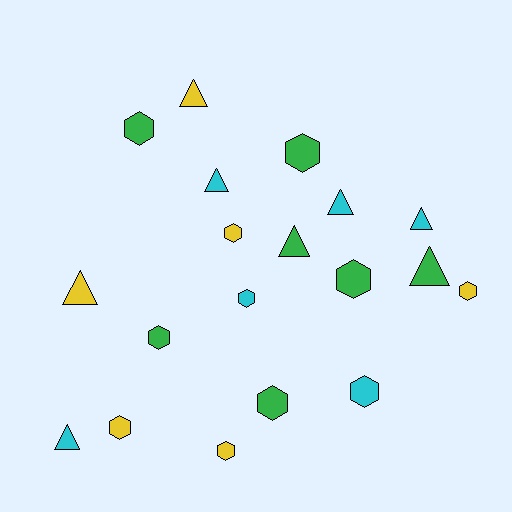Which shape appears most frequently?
Hexagon, with 11 objects.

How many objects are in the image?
There are 19 objects.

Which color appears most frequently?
Green, with 7 objects.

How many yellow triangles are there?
There are 2 yellow triangles.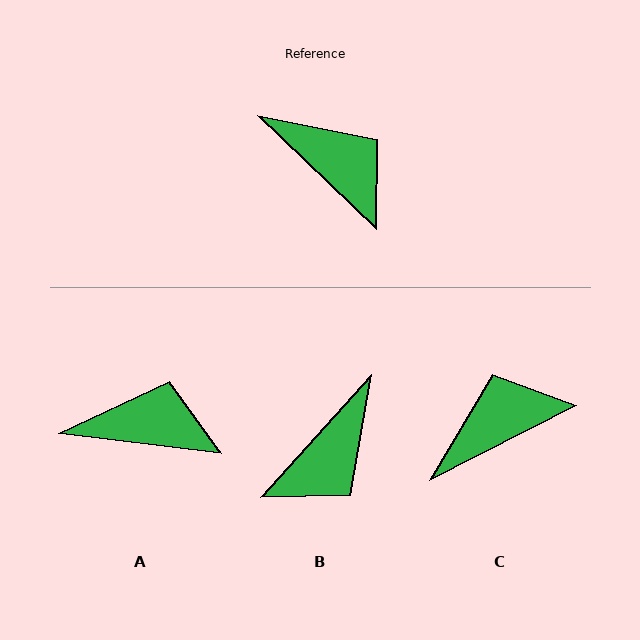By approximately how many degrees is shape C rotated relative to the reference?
Approximately 71 degrees counter-clockwise.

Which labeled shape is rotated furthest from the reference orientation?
B, about 88 degrees away.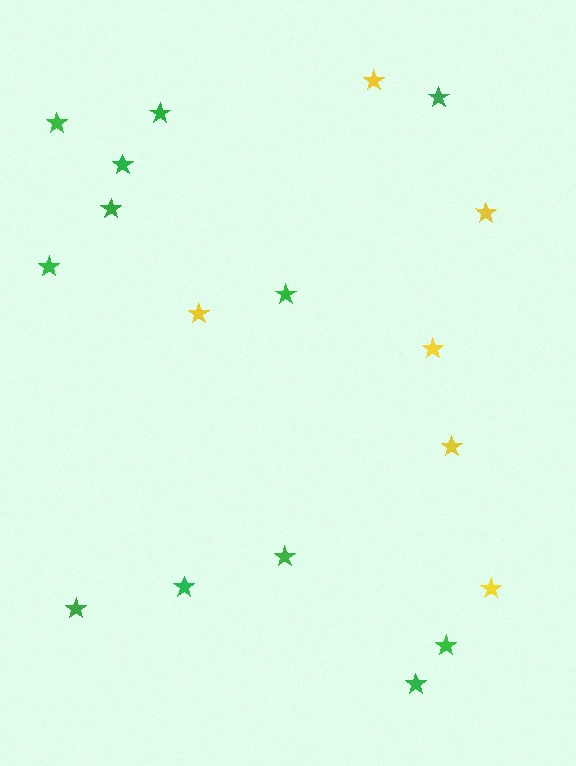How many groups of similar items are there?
There are 2 groups: one group of green stars (12) and one group of yellow stars (6).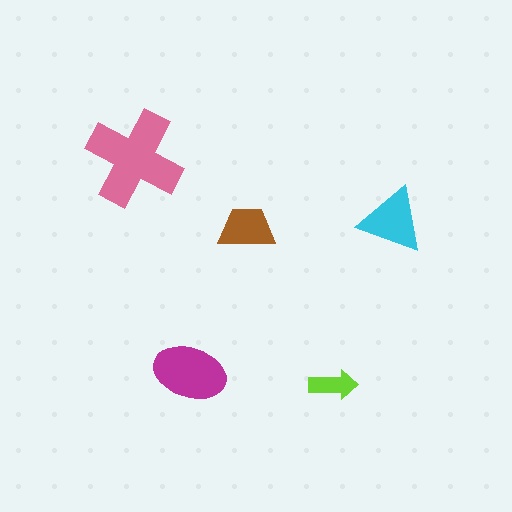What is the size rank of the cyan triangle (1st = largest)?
3rd.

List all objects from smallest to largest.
The lime arrow, the brown trapezoid, the cyan triangle, the magenta ellipse, the pink cross.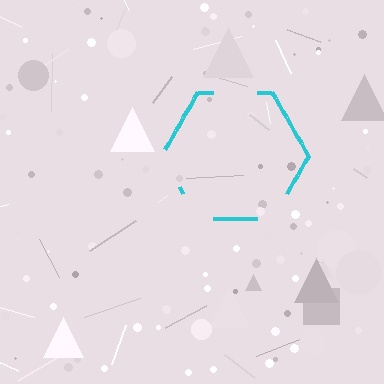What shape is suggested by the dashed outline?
The dashed outline suggests a hexagon.